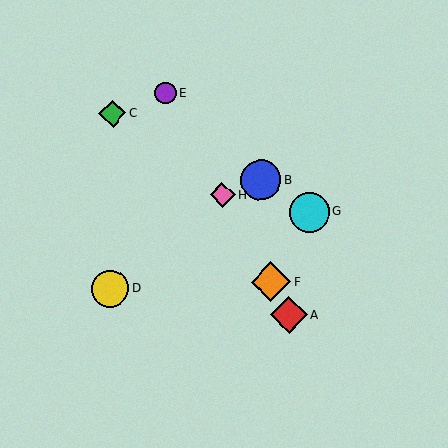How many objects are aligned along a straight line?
4 objects (A, E, F, H) are aligned along a straight line.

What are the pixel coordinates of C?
Object C is at (113, 113).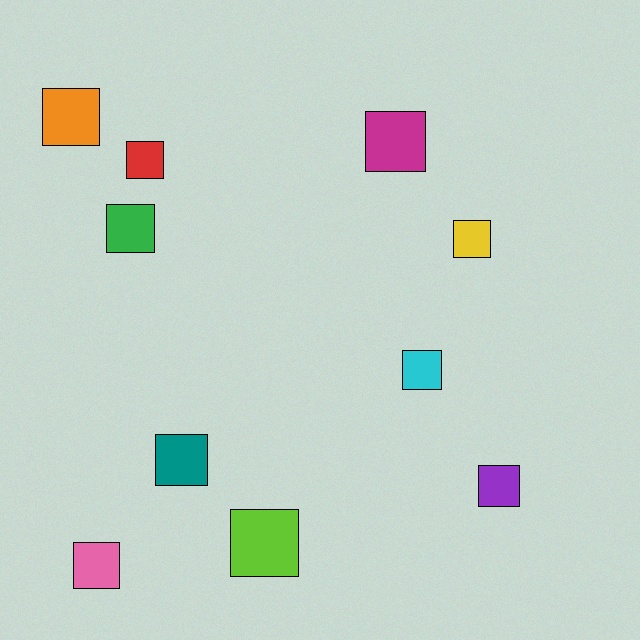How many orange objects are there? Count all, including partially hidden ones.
There is 1 orange object.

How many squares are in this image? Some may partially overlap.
There are 10 squares.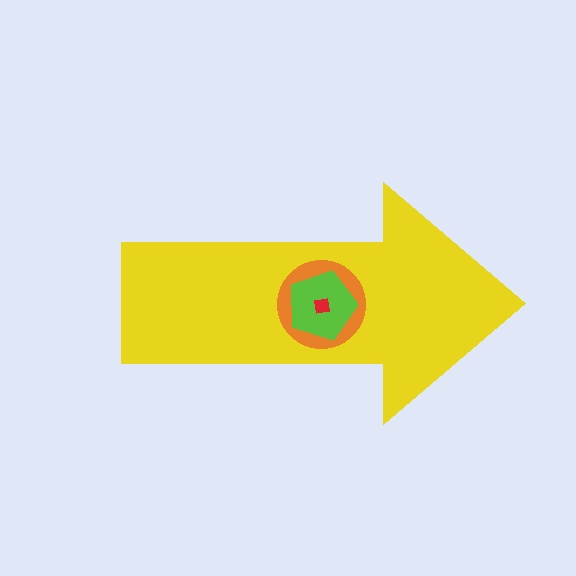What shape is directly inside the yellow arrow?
The orange circle.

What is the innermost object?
The red square.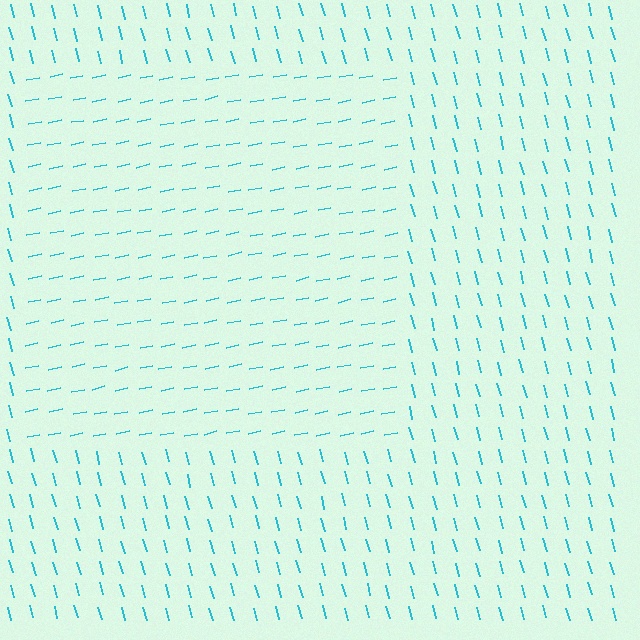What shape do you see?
I see a rectangle.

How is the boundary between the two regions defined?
The boundary is defined purely by a change in line orientation (approximately 87 degrees difference). All lines are the same color and thickness.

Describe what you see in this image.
The image is filled with small cyan line segments. A rectangle region in the image has lines oriented differently from the surrounding lines, creating a visible texture boundary.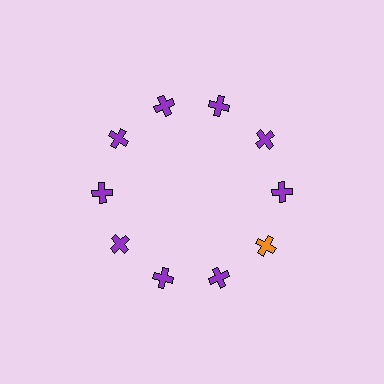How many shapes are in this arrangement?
There are 10 shapes arranged in a ring pattern.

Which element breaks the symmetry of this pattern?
The orange cross at roughly the 4 o'clock position breaks the symmetry. All other shapes are purple crosses.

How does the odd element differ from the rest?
It has a different color: orange instead of purple.